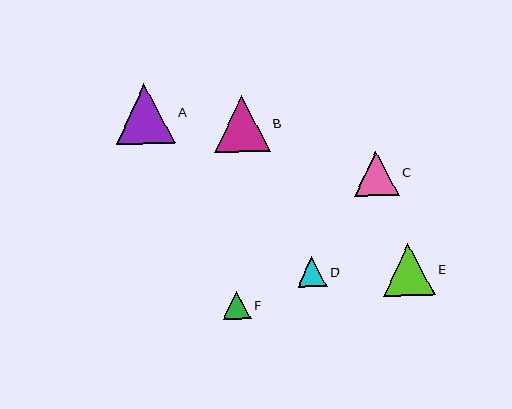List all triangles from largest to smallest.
From largest to smallest: A, B, E, C, D, F.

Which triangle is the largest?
Triangle A is the largest with a size of approximately 60 pixels.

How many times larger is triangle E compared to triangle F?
Triangle E is approximately 1.9 times the size of triangle F.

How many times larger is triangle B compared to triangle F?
Triangle B is approximately 2.0 times the size of triangle F.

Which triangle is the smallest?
Triangle F is the smallest with a size of approximately 28 pixels.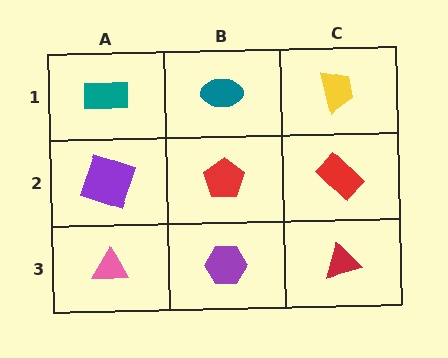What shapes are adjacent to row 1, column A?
A purple square (row 2, column A), a teal ellipse (row 1, column B).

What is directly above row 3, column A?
A purple square.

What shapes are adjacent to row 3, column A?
A purple square (row 2, column A), a purple hexagon (row 3, column B).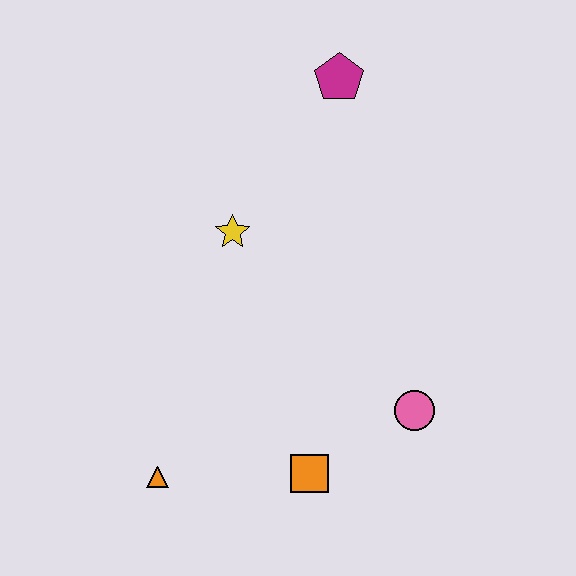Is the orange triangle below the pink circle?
Yes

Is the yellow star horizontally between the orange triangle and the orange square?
Yes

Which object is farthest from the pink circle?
The magenta pentagon is farthest from the pink circle.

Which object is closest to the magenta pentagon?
The yellow star is closest to the magenta pentagon.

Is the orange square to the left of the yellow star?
No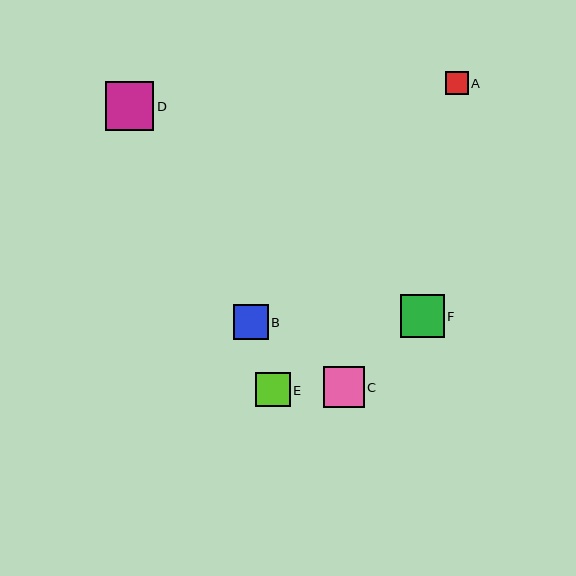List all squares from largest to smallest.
From largest to smallest: D, F, C, B, E, A.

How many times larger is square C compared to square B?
Square C is approximately 1.2 times the size of square B.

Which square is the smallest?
Square A is the smallest with a size of approximately 23 pixels.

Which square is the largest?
Square D is the largest with a size of approximately 49 pixels.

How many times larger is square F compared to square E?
Square F is approximately 1.3 times the size of square E.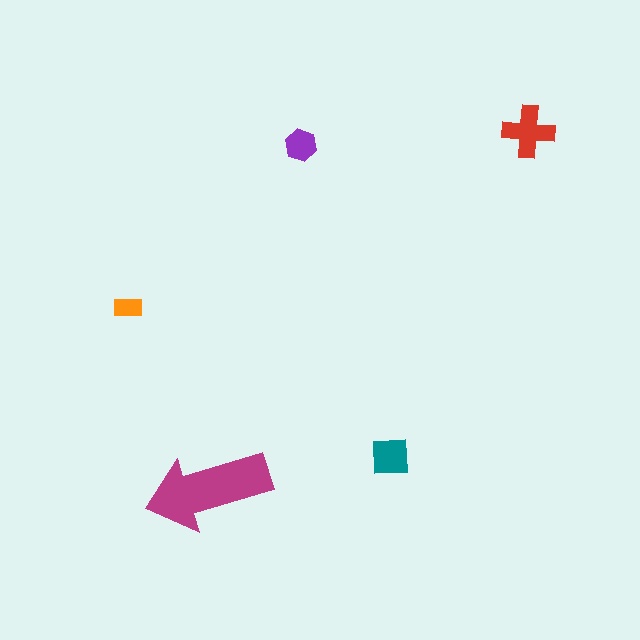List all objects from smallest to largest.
The orange rectangle, the purple hexagon, the teal square, the red cross, the magenta arrow.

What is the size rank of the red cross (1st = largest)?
2nd.